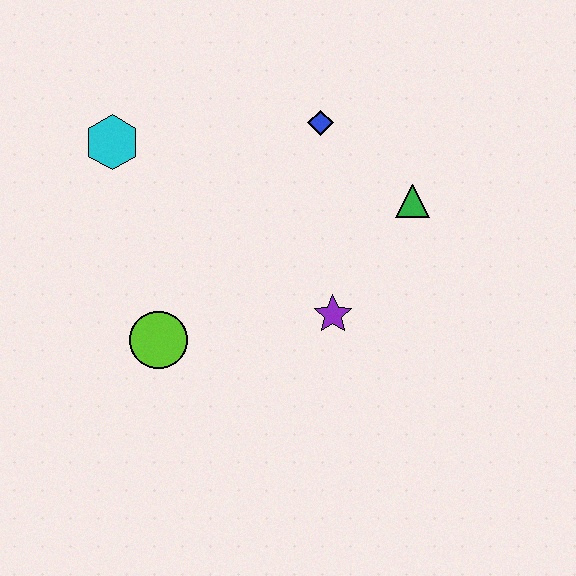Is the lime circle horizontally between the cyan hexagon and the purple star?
Yes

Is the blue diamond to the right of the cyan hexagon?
Yes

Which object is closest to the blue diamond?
The green triangle is closest to the blue diamond.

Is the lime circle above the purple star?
No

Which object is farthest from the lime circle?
The green triangle is farthest from the lime circle.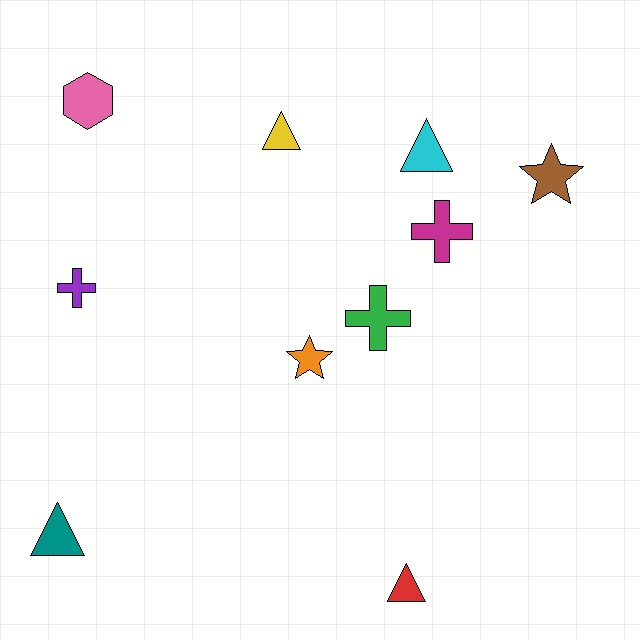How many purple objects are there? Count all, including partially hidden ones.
There is 1 purple object.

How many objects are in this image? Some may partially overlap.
There are 10 objects.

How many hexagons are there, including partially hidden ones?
There is 1 hexagon.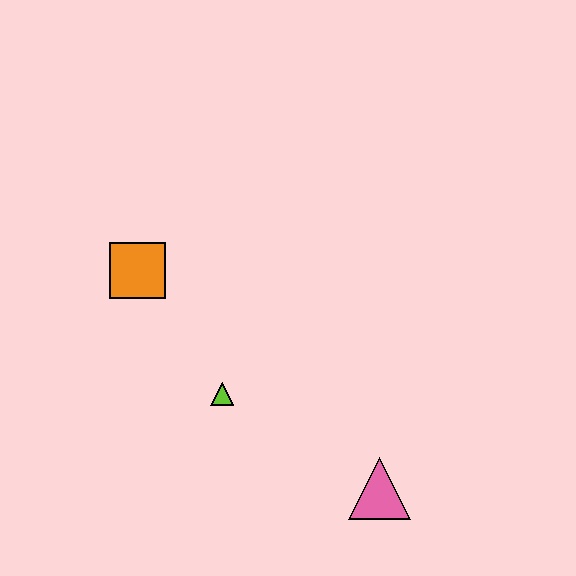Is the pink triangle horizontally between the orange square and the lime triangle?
No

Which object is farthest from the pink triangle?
The orange square is farthest from the pink triangle.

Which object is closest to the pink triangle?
The lime triangle is closest to the pink triangle.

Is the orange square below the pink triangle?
No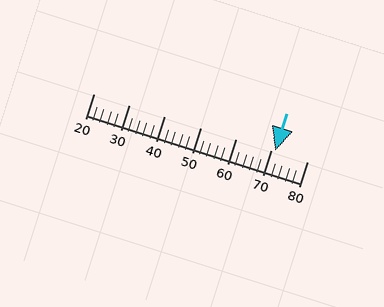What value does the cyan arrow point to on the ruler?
The cyan arrow points to approximately 71.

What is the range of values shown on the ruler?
The ruler shows values from 20 to 80.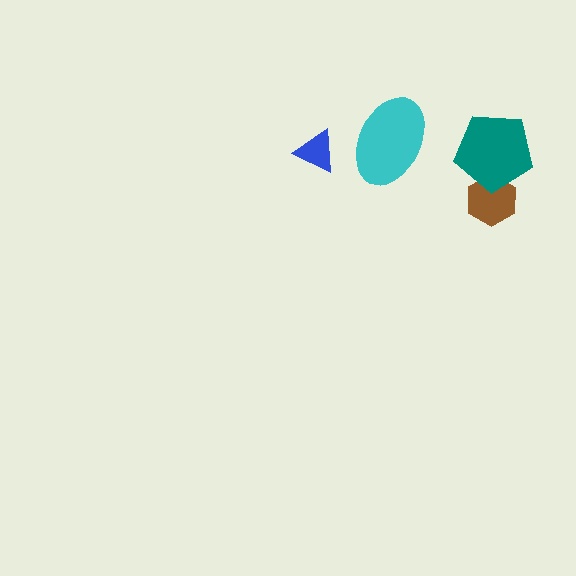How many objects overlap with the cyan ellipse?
0 objects overlap with the cyan ellipse.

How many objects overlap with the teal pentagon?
1 object overlaps with the teal pentagon.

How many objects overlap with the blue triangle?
0 objects overlap with the blue triangle.